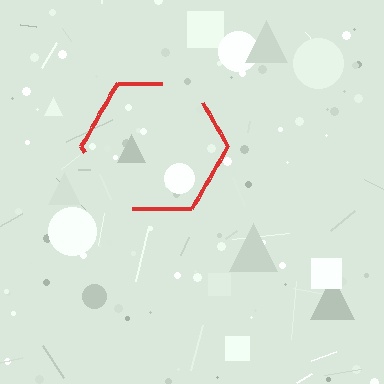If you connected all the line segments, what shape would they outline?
They would outline a hexagon.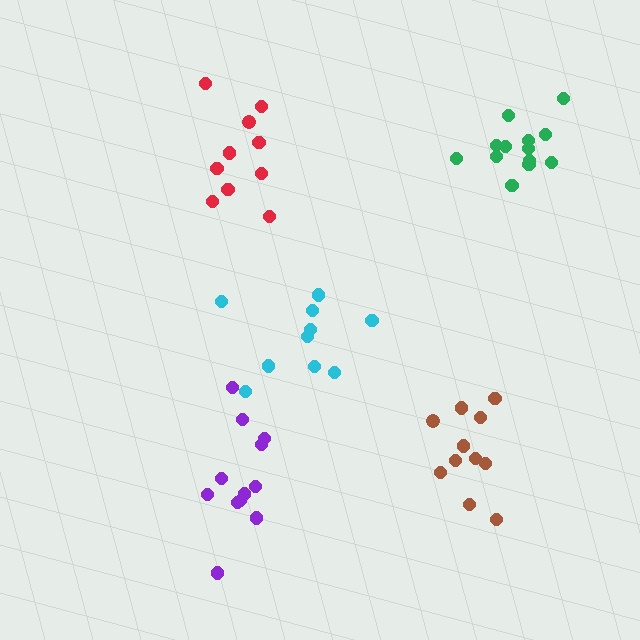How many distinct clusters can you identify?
There are 5 distinct clusters.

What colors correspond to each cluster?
The clusters are colored: brown, purple, green, red, cyan.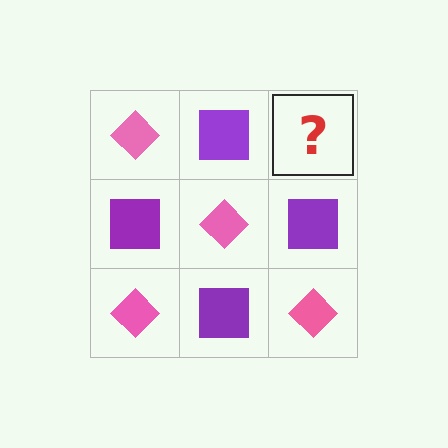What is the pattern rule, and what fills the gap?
The rule is that it alternates pink diamond and purple square in a checkerboard pattern. The gap should be filled with a pink diamond.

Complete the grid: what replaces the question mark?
The question mark should be replaced with a pink diamond.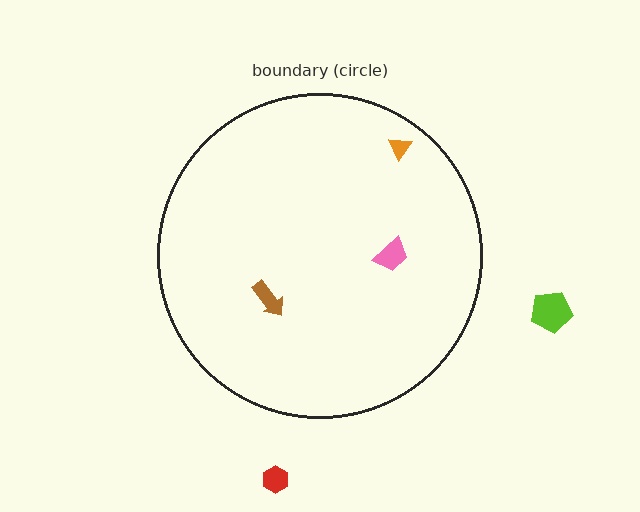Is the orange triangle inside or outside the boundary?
Inside.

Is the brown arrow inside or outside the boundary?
Inside.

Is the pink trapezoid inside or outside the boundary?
Inside.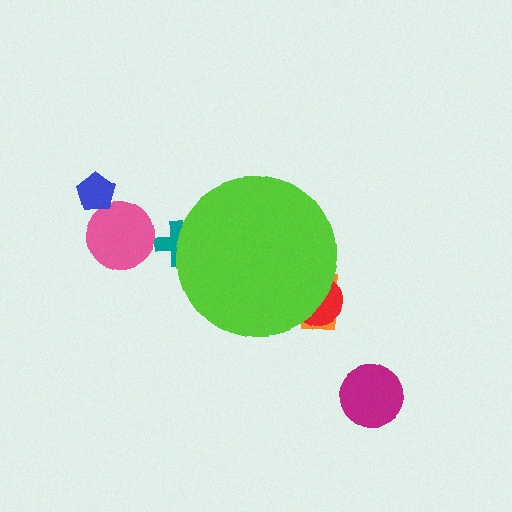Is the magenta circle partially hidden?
No, the magenta circle is fully visible.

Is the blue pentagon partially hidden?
No, the blue pentagon is fully visible.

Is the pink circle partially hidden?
No, the pink circle is fully visible.